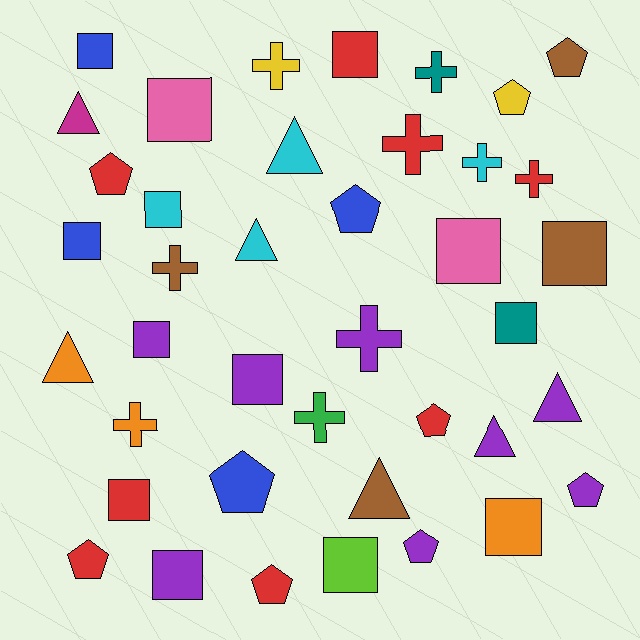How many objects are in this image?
There are 40 objects.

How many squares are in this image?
There are 14 squares.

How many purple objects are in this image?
There are 8 purple objects.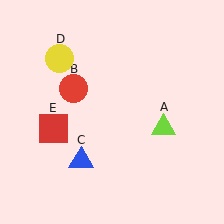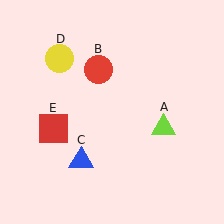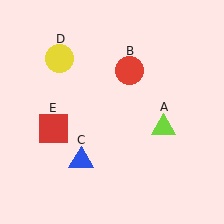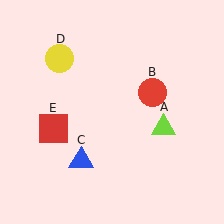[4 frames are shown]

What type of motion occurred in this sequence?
The red circle (object B) rotated clockwise around the center of the scene.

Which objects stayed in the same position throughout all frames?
Lime triangle (object A) and blue triangle (object C) and yellow circle (object D) and red square (object E) remained stationary.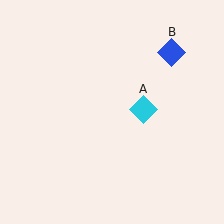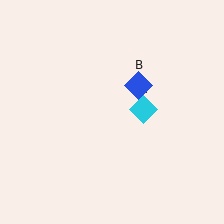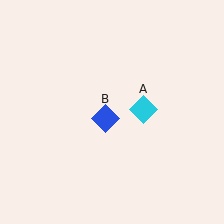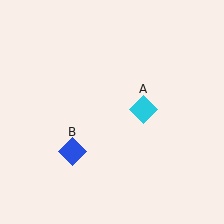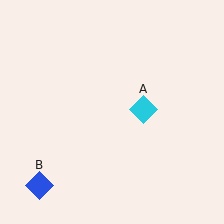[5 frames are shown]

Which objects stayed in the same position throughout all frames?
Cyan diamond (object A) remained stationary.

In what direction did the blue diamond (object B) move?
The blue diamond (object B) moved down and to the left.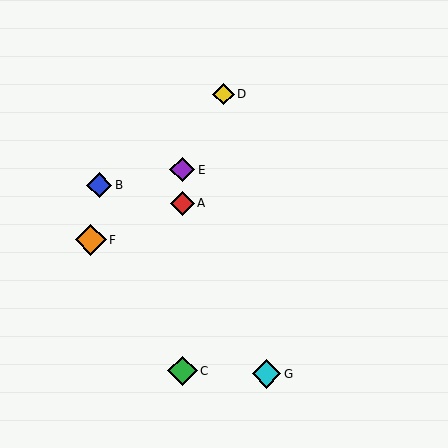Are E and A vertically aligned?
Yes, both are at x≈182.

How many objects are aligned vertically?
3 objects (A, C, E) are aligned vertically.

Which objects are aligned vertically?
Objects A, C, E are aligned vertically.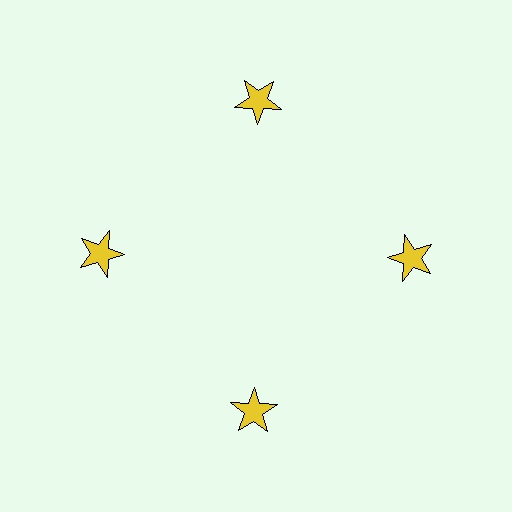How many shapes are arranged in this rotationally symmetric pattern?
There are 4 shapes, arranged in 4 groups of 1.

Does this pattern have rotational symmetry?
Yes, this pattern has 4-fold rotational symmetry. It looks the same after rotating 90 degrees around the center.